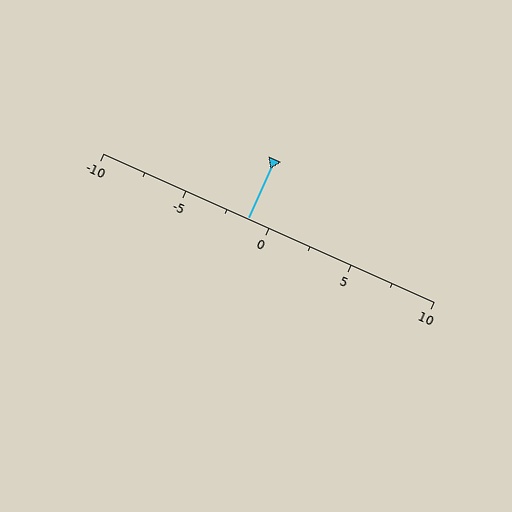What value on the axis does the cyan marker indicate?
The marker indicates approximately -1.2.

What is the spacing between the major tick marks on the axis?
The major ticks are spaced 5 apart.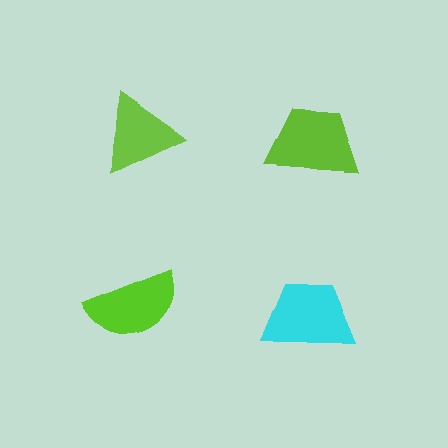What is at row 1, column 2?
A lime trapezoid.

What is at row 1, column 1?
A lime triangle.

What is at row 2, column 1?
A lime semicircle.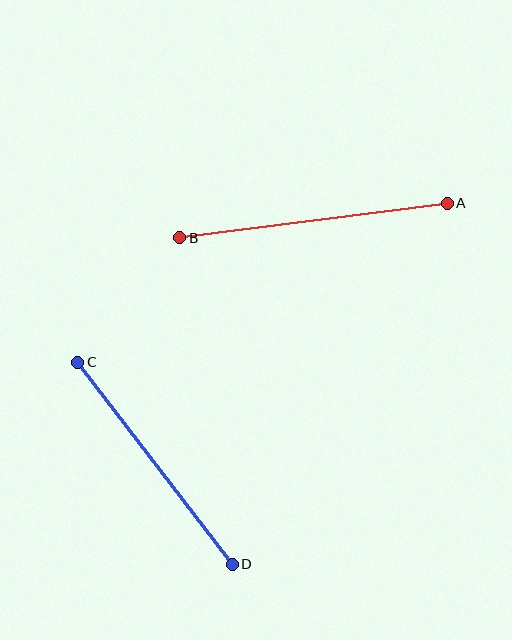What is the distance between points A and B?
The distance is approximately 270 pixels.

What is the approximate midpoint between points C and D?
The midpoint is at approximately (155, 463) pixels.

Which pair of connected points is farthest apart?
Points A and B are farthest apart.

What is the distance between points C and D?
The distance is approximately 254 pixels.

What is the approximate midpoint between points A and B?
The midpoint is at approximately (313, 221) pixels.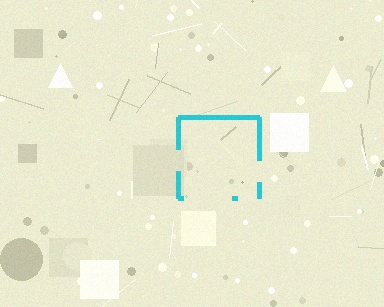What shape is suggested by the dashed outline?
The dashed outline suggests a square.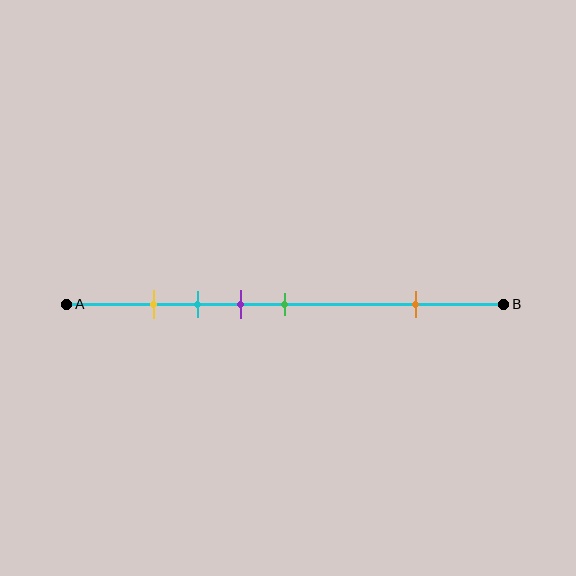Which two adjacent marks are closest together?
The yellow and cyan marks are the closest adjacent pair.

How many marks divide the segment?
There are 5 marks dividing the segment.